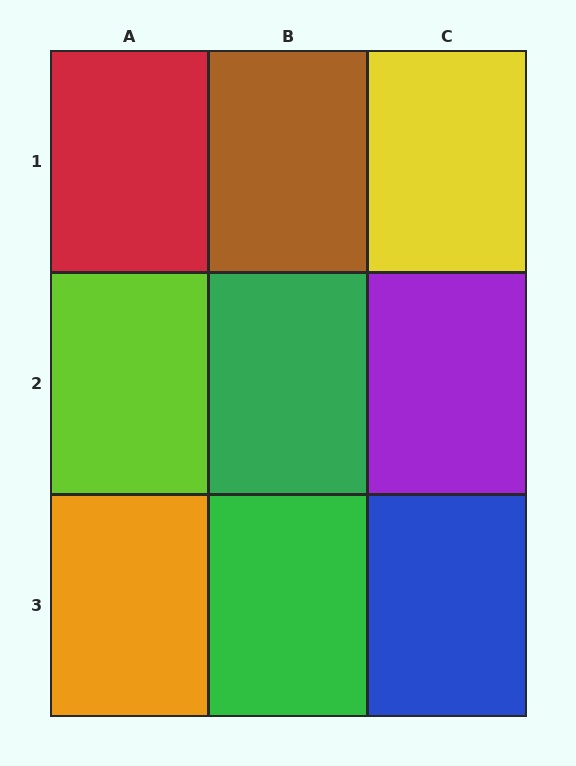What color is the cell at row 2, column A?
Lime.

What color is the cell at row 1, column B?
Brown.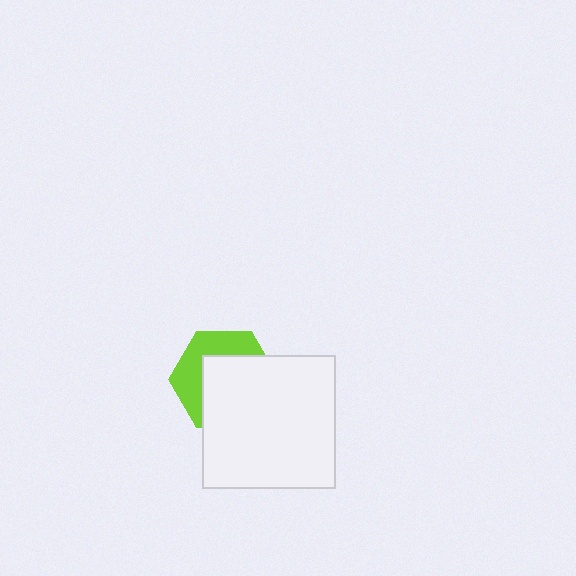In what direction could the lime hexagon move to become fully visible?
The lime hexagon could move toward the upper-left. That would shift it out from behind the white square entirely.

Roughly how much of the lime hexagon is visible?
A small part of it is visible (roughly 40%).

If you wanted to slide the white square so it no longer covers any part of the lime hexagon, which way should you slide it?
Slide it toward the lower-right — that is the most direct way to separate the two shapes.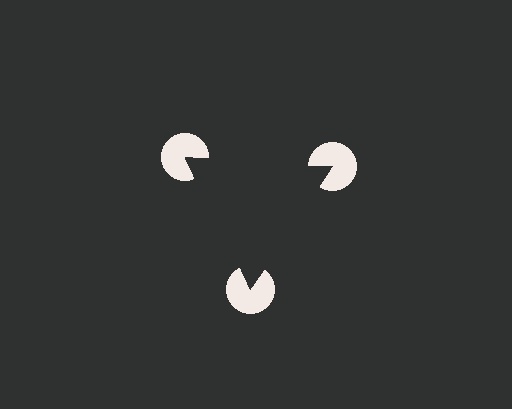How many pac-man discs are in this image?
There are 3 — one at each vertex of the illusory triangle.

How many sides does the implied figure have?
3 sides.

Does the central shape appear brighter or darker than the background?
It typically appears slightly darker than the background, even though no actual brightness change is drawn.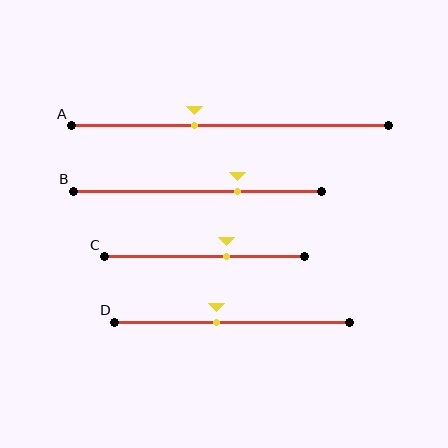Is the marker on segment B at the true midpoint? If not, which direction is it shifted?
No, the marker on segment B is shifted to the right by about 16% of the segment length.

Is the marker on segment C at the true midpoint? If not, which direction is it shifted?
No, the marker on segment C is shifted to the right by about 11% of the segment length.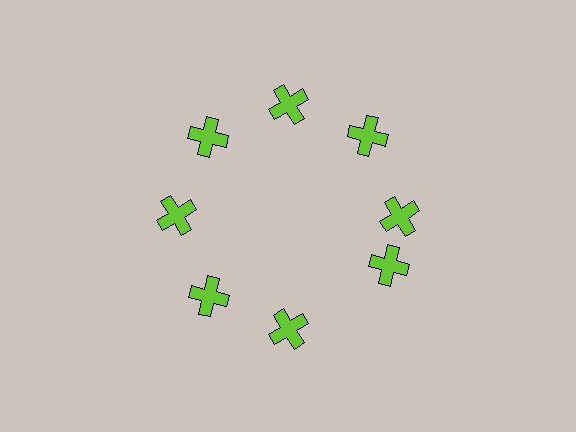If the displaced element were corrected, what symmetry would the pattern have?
It would have 8-fold rotational symmetry — the pattern would map onto itself every 45 degrees.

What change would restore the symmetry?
The symmetry would be restored by rotating it back into even spacing with its neighbors so that all 8 crosses sit at equal angles and equal distance from the center.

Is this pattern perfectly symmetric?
No. The 8 lime crosses are arranged in a ring, but one element near the 4 o'clock position is rotated out of alignment along the ring, breaking the 8-fold rotational symmetry.